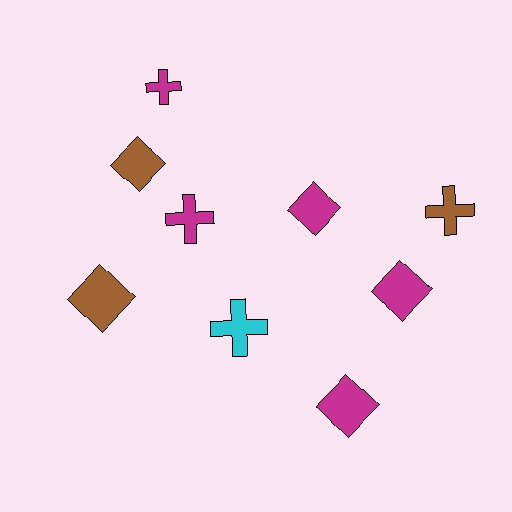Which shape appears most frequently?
Diamond, with 5 objects.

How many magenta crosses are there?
There are 2 magenta crosses.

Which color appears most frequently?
Magenta, with 5 objects.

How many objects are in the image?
There are 9 objects.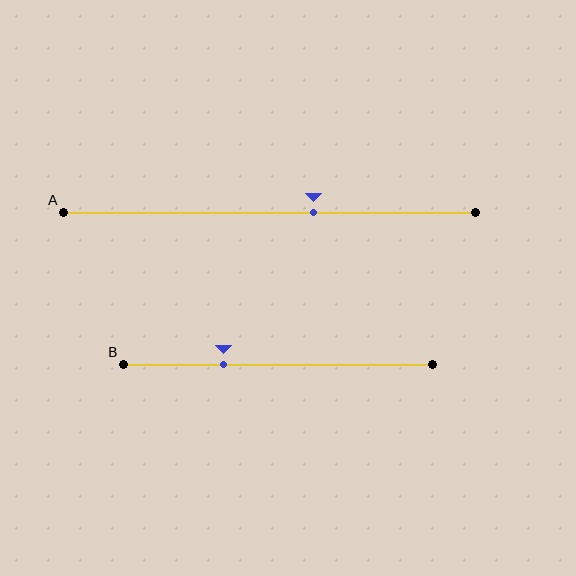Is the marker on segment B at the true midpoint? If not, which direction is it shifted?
No, the marker on segment B is shifted to the left by about 17% of the segment length.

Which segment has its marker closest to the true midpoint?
Segment A has its marker closest to the true midpoint.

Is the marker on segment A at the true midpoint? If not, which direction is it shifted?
No, the marker on segment A is shifted to the right by about 11% of the segment length.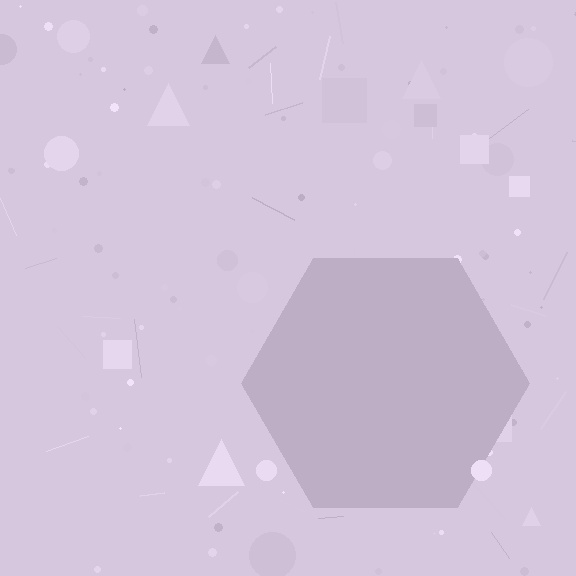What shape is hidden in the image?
A hexagon is hidden in the image.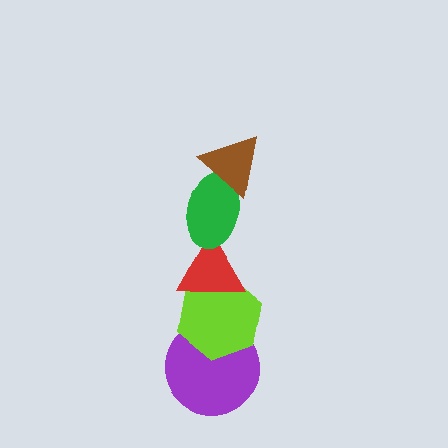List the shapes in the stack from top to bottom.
From top to bottom: the brown triangle, the green ellipse, the red triangle, the lime hexagon, the purple circle.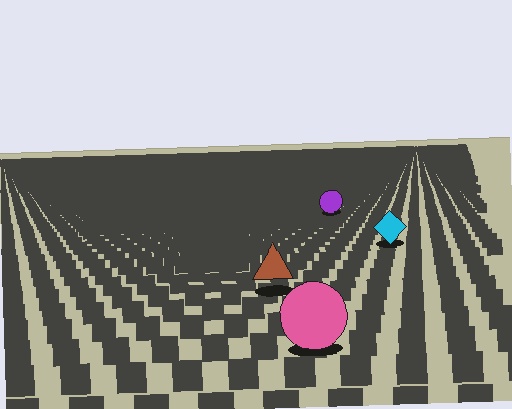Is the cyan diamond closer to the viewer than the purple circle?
Yes. The cyan diamond is closer — you can tell from the texture gradient: the ground texture is coarser near it.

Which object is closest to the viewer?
The pink circle is closest. The texture marks near it are larger and more spread out.